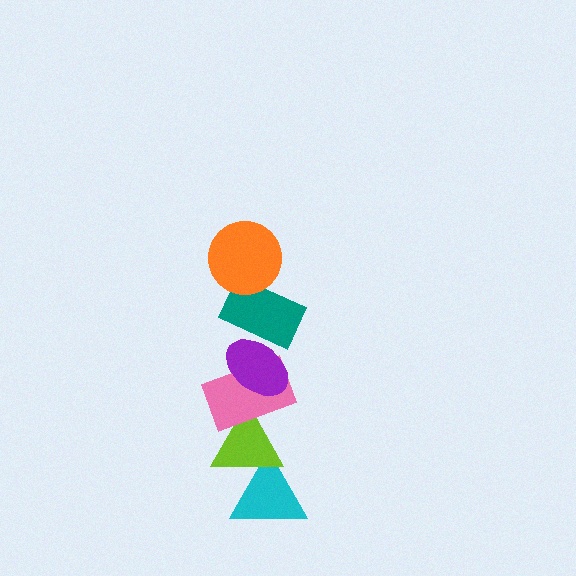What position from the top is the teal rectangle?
The teal rectangle is 2nd from the top.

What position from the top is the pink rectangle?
The pink rectangle is 4th from the top.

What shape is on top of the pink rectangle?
The purple ellipse is on top of the pink rectangle.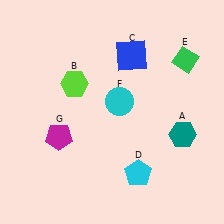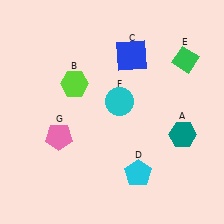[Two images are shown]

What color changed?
The pentagon (G) changed from magenta in Image 1 to pink in Image 2.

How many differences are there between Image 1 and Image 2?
There is 1 difference between the two images.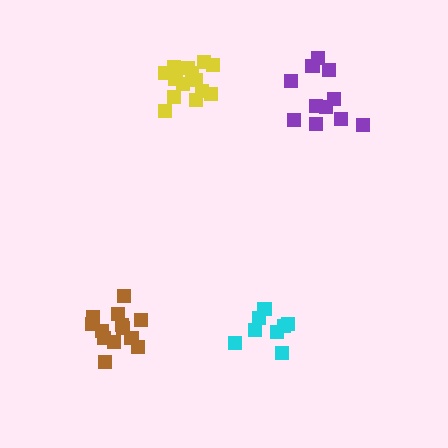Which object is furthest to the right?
The purple cluster is rightmost.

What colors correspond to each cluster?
The clusters are colored: brown, cyan, yellow, purple.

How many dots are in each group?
Group 1: 13 dots, Group 2: 9 dots, Group 3: 14 dots, Group 4: 11 dots (47 total).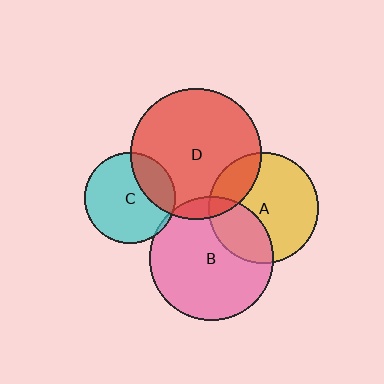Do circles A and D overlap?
Yes.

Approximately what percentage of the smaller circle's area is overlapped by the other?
Approximately 20%.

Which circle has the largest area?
Circle D (red).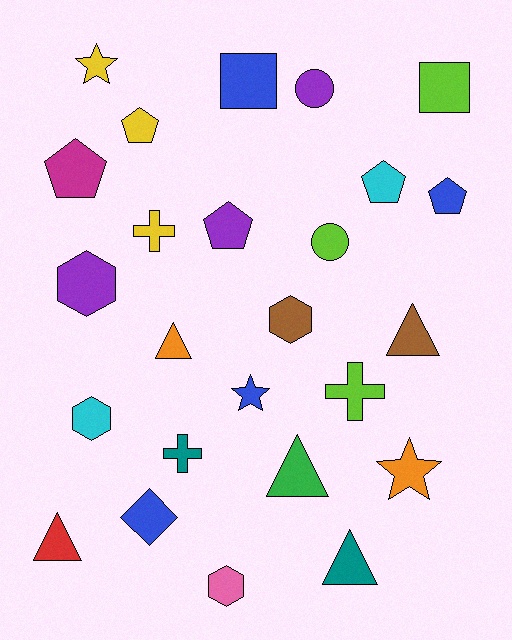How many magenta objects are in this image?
There is 1 magenta object.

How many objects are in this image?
There are 25 objects.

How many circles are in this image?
There are 2 circles.